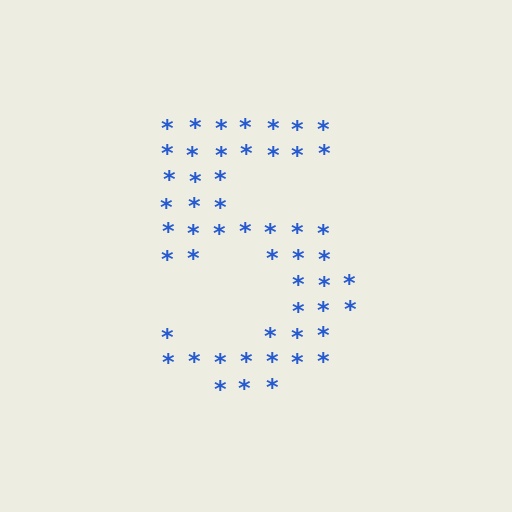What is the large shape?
The large shape is the digit 5.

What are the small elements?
The small elements are asterisks.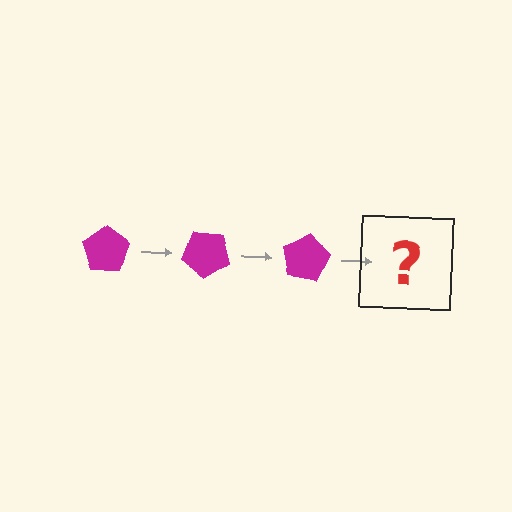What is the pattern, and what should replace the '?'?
The pattern is that the pentagon rotates 40 degrees each step. The '?' should be a magenta pentagon rotated 120 degrees.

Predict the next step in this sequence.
The next step is a magenta pentagon rotated 120 degrees.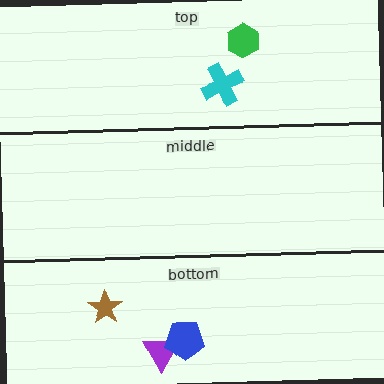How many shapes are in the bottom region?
3.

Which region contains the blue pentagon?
The bottom region.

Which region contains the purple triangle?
The bottom region.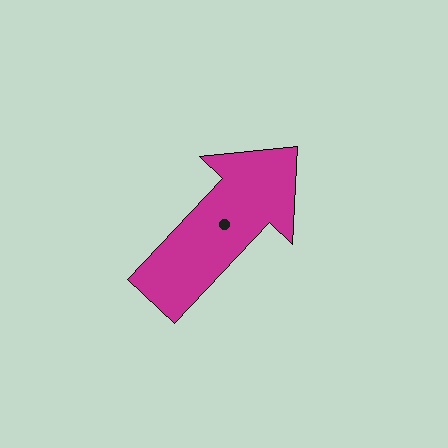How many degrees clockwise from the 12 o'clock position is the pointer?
Approximately 43 degrees.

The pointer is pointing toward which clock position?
Roughly 1 o'clock.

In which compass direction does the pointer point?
Northeast.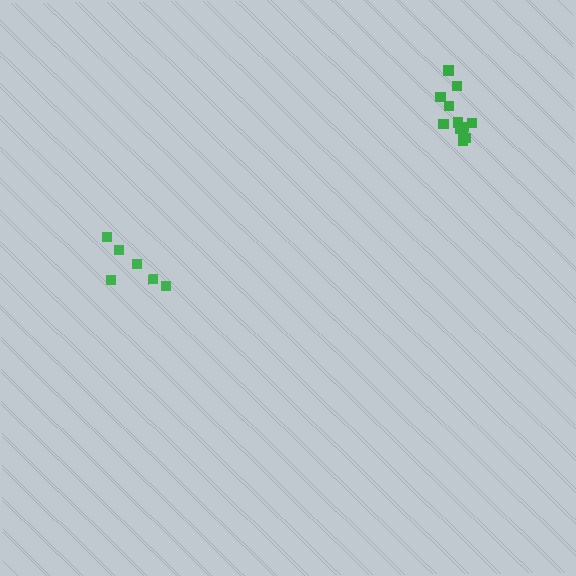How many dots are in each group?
Group 1: 6 dots, Group 2: 12 dots (18 total).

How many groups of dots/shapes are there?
There are 2 groups.